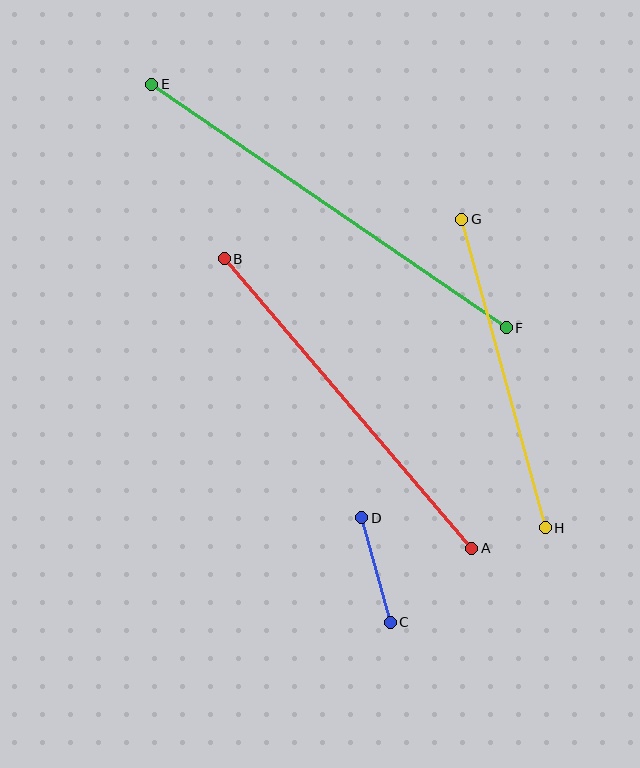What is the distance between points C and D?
The distance is approximately 109 pixels.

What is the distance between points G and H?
The distance is approximately 320 pixels.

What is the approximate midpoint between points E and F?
The midpoint is at approximately (329, 206) pixels.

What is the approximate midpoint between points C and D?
The midpoint is at approximately (376, 570) pixels.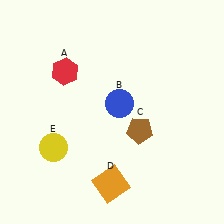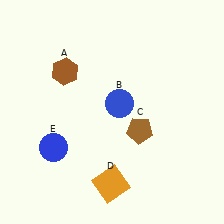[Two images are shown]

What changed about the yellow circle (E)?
In Image 1, E is yellow. In Image 2, it changed to blue.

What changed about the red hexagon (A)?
In Image 1, A is red. In Image 2, it changed to brown.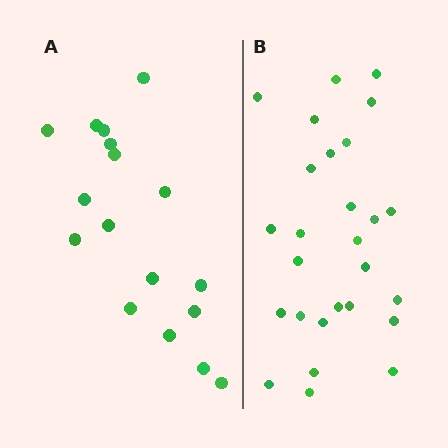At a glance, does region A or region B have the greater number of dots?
Region B (the right region) has more dots.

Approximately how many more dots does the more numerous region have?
Region B has roughly 10 or so more dots than region A.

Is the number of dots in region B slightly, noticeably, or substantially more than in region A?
Region B has substantially more. The ratio is roughly 1.6 to 1.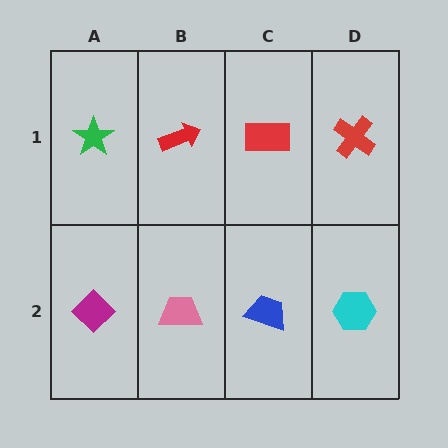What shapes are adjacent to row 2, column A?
A green star (row 1, column A), a pink trapezoid (row 2, column B).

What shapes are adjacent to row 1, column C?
A blue trapezoid (row 2, column C), a red arrow (row 1, column B), a red cross (row 1, column D).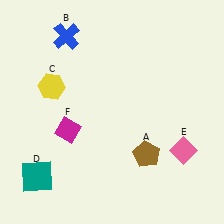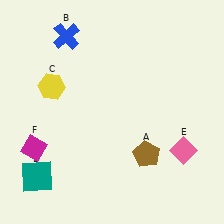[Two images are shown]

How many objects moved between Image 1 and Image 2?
1 object moved between the two images.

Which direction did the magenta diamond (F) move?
The magenta diamond (F) moved left.